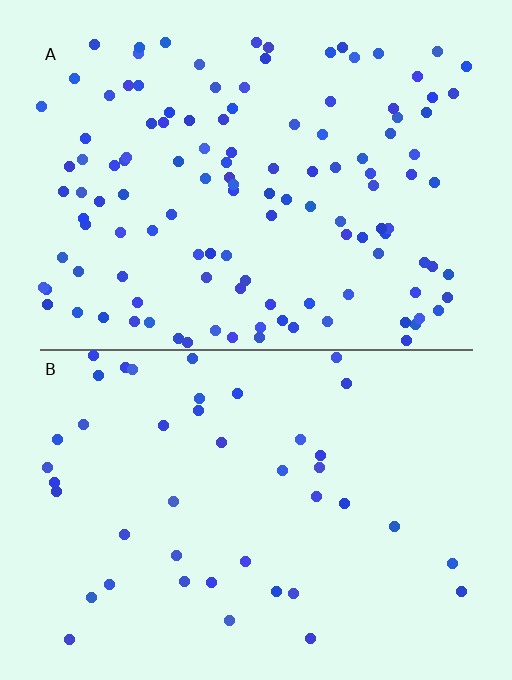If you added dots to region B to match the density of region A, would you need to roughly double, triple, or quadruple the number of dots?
Approximately triple.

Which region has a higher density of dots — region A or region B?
A (the top).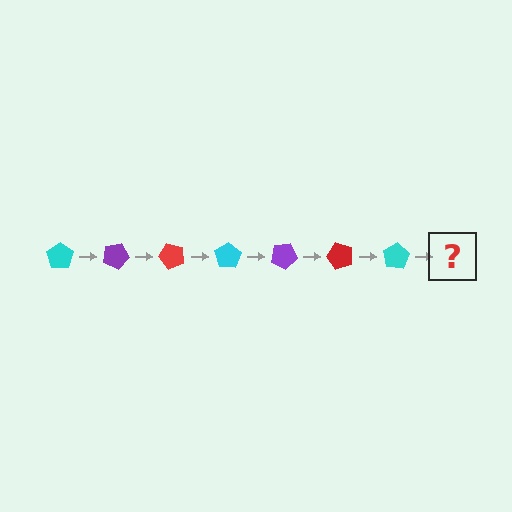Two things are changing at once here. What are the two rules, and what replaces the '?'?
The two rules are that it rotates 25 degrees each step and the color cycles through cyan, purple, and red. The '?' should be a purple pentagon, rotated 175 degrees from the start.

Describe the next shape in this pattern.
It should be a purple pentagon, rotated 175 degrees from the start.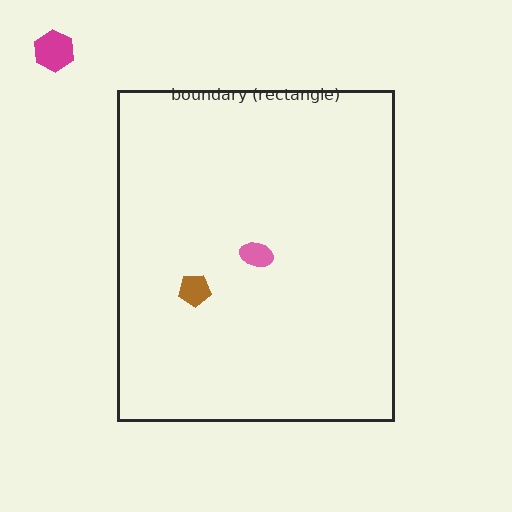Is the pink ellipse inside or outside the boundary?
Inside.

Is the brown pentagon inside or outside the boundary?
Inside.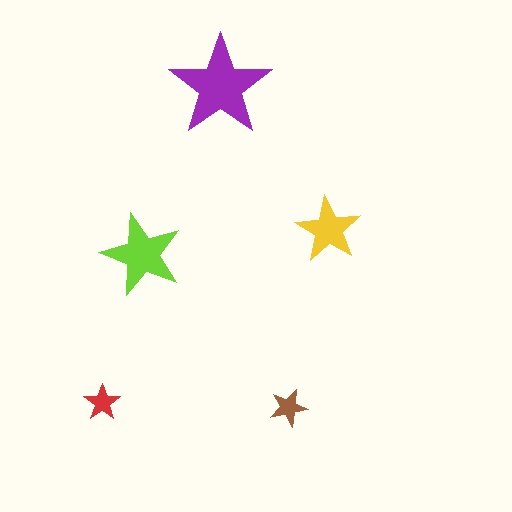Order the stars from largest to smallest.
the purple one, the lime one, the yellow one, the brown one, the red one.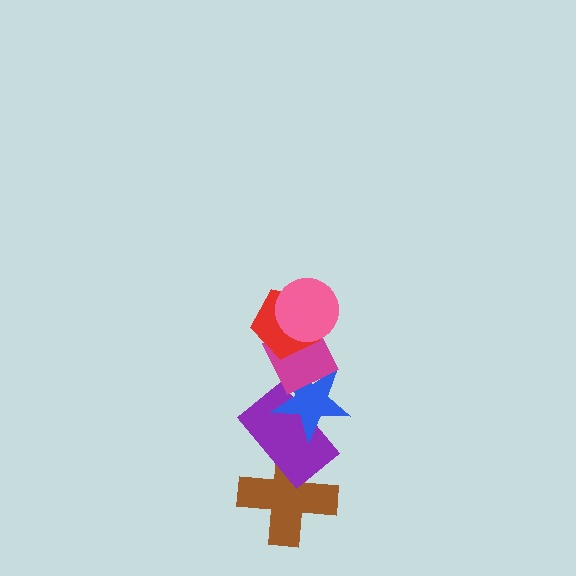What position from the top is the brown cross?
The brown cross is 6th from the top.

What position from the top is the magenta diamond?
The magenta diamond is 3rd from the top.